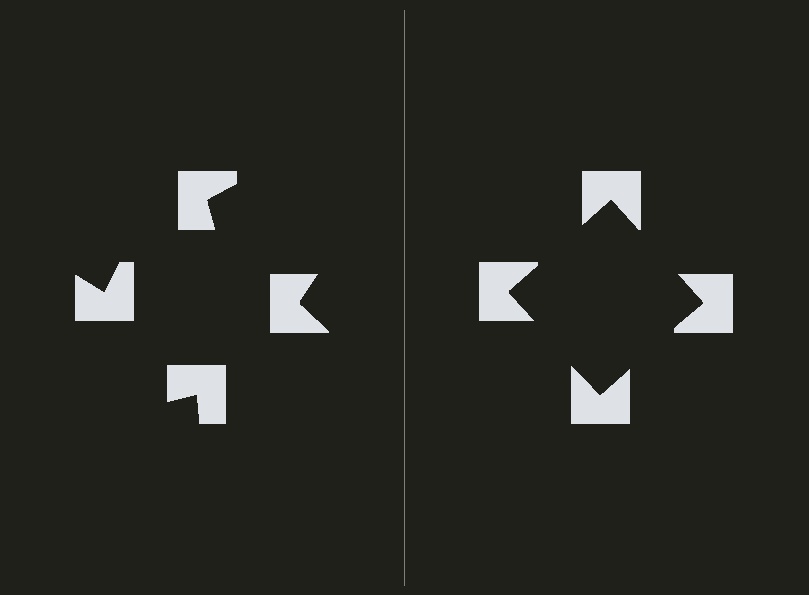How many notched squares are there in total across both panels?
8 — 4 on each side.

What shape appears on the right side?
An illusory square.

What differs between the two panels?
The notched squares are positioned identically on both sides; only the wedge orientations differ. On the right they align to a square; on the left they are misaligned.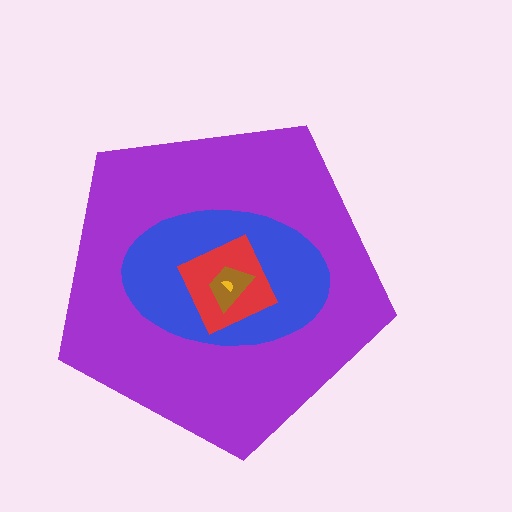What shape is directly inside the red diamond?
The brown trapezoid.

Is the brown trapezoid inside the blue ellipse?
Yes.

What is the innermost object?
The yellow semicircle.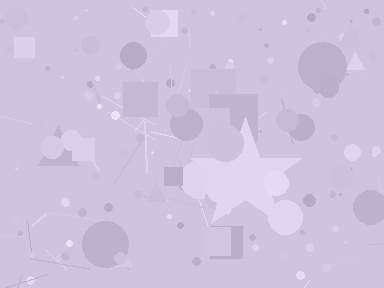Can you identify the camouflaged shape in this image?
The camouflaged shape is a star.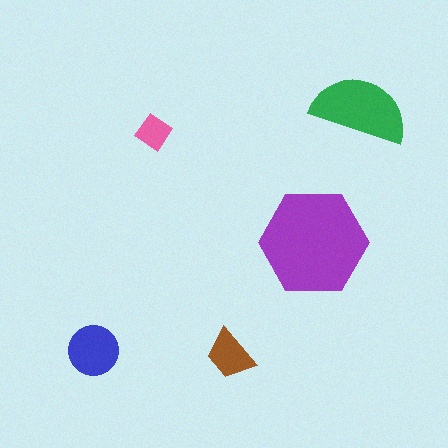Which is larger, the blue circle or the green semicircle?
The green semicircle.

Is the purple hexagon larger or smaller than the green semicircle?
Larger.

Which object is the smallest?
The pink diamond.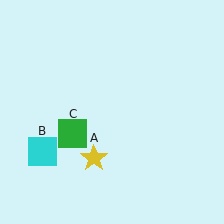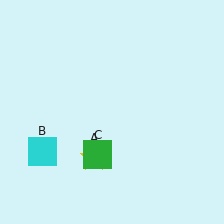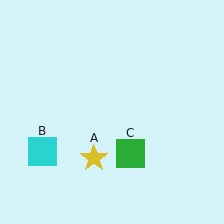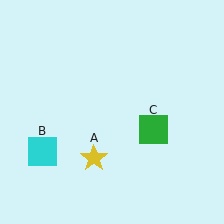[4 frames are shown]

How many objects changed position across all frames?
1 object changed position: green square (object C).